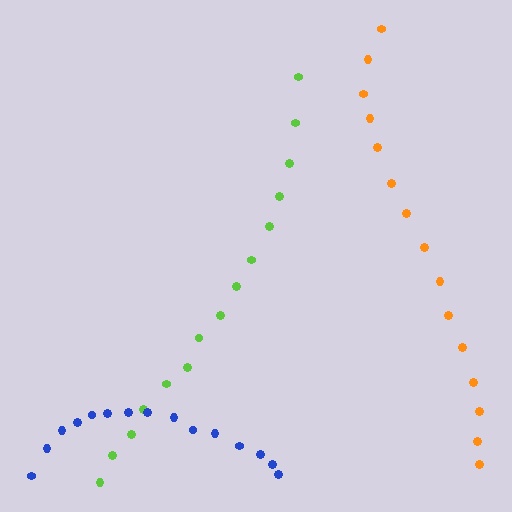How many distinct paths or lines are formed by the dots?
There are 3 distinct paths.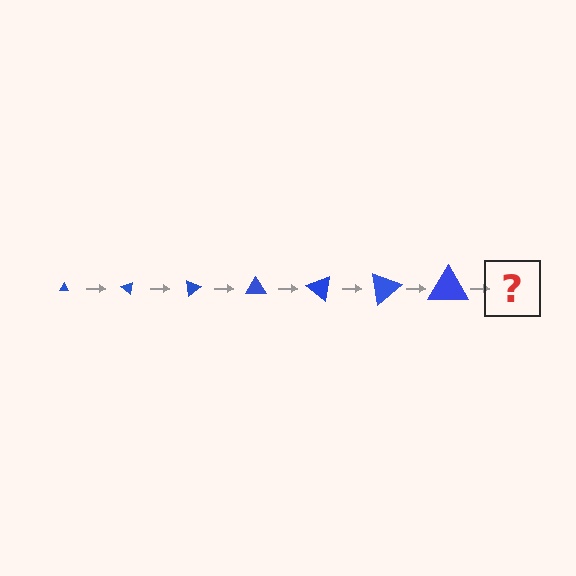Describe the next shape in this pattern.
It should be a triangle, larger than the previous one and rotated 280 degrees from the start.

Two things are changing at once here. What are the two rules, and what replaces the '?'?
The two rules are that the triangle grows larger each step and it rotates 40 degrees each step. The '?' should be a triangle, larger than the previous one and rotated 280 degrees from the start.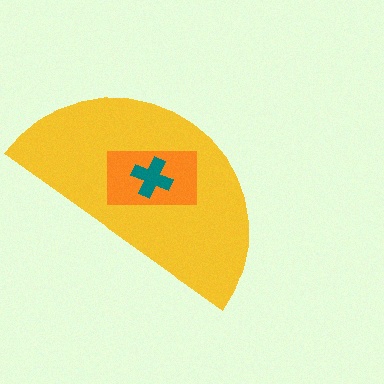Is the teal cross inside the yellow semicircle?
Yes.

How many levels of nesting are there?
3.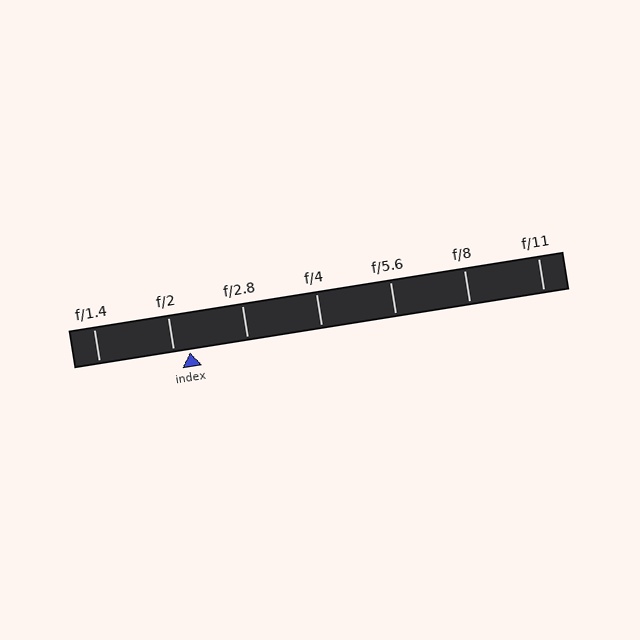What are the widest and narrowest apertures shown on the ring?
The widest aperture shown is f/1.4 and the narrowest is f/11.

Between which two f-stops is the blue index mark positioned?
The index mark is between f/2 and f/2.8.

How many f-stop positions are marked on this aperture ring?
There are 7 f-stop positions marked.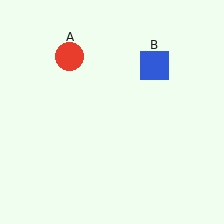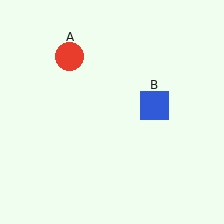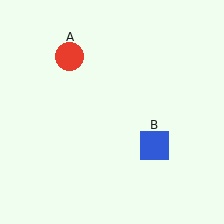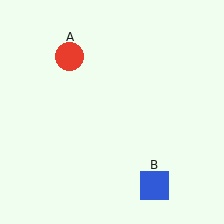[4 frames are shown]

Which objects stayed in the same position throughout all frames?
Red circle (object A) remained stationary.